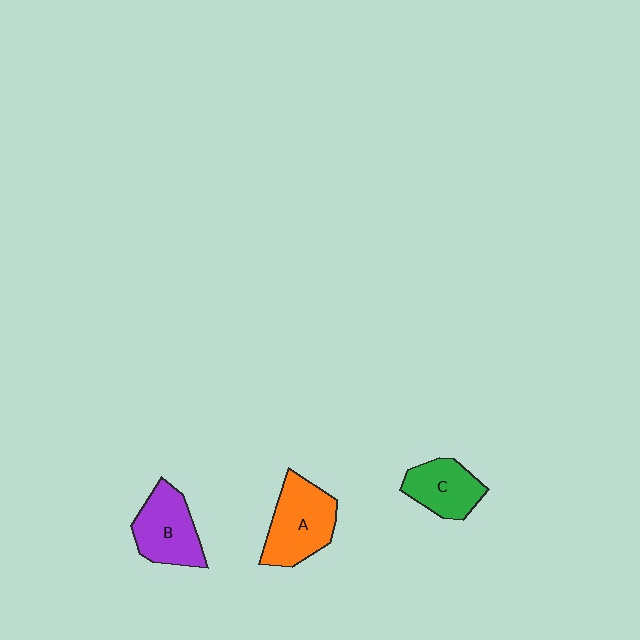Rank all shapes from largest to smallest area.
From largest to smallest: A (orange), B (purple), C (green).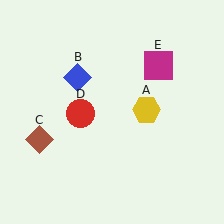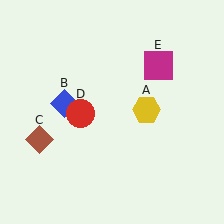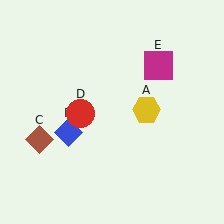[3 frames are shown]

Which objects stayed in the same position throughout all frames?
Yellow hexagon (object A) and brown diamond (object C) and red circle (object D) and magenta square (object E) remained stationary.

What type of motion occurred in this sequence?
The blue diamond (object B) rotated counterclockwise around the center of the scene.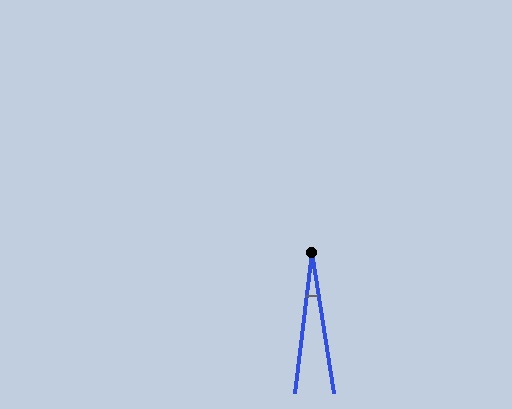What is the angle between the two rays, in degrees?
Approximately 16 degrees.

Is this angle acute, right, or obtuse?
It is acute.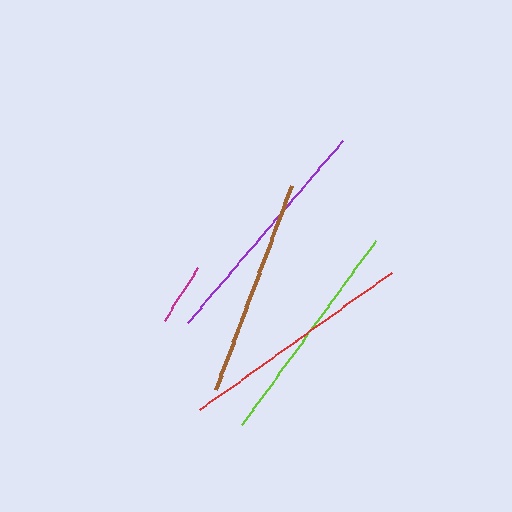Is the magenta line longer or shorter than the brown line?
The brown line is longer than the magenta line.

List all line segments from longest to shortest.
From longest to shortest: purple, red, lime, brown, magenta.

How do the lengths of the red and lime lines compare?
The red and lime lines are approximately the same length.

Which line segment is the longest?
The purple line is the longest at approximately 238 pixels.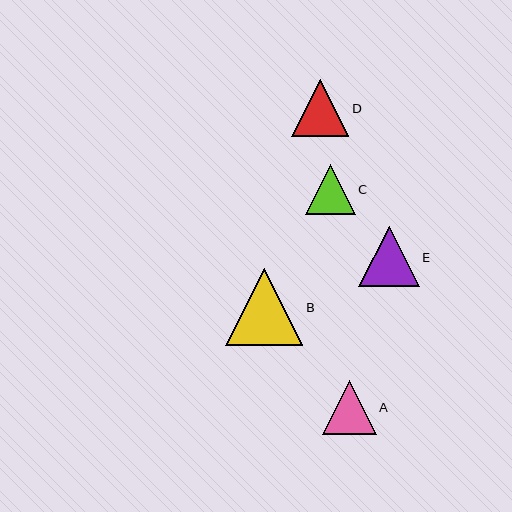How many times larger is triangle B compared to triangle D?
Triangle B is approximately 1.4 times the size of triangle D.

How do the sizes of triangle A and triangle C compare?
Triangle A and triangle C are approximately the same size.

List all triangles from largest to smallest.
From largest to smallest: B, E, D, A, C.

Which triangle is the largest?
Triangle B is the largest with a size of approximately 78 pixels.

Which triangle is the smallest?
Triangle C is the smallest with a size of approximately 50 pixels.